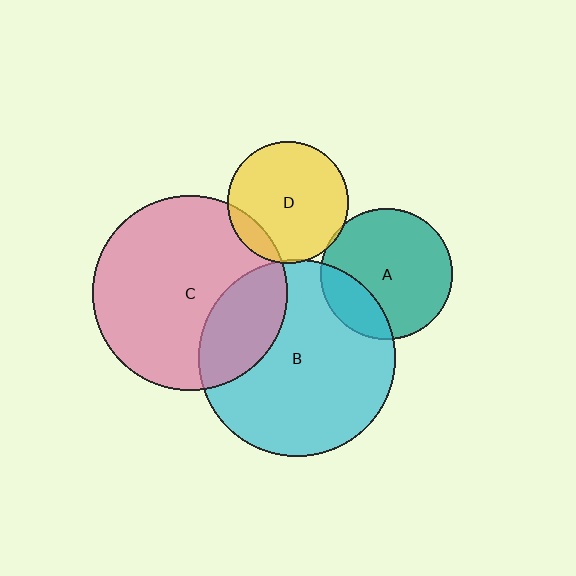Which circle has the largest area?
Circle B (cyan).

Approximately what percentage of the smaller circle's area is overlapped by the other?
Approximately 5%.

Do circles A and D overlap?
Yes.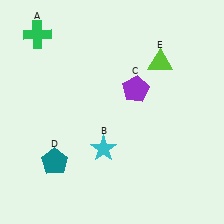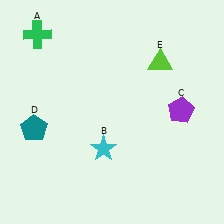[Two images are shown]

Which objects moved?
The objects that moved are: the purple pentagon (C), the teal pentagon (D).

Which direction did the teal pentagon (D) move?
The teal pentagon (D) moved up.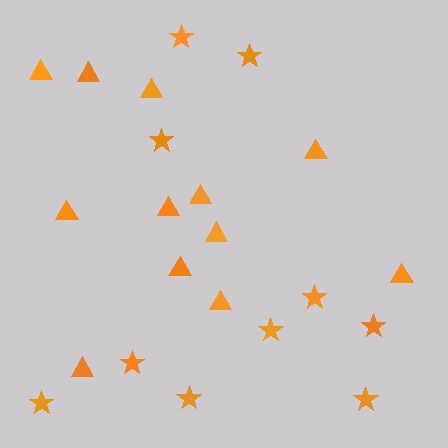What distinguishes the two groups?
There are 2 groups: one group of triangles (12) and one group of stars (10).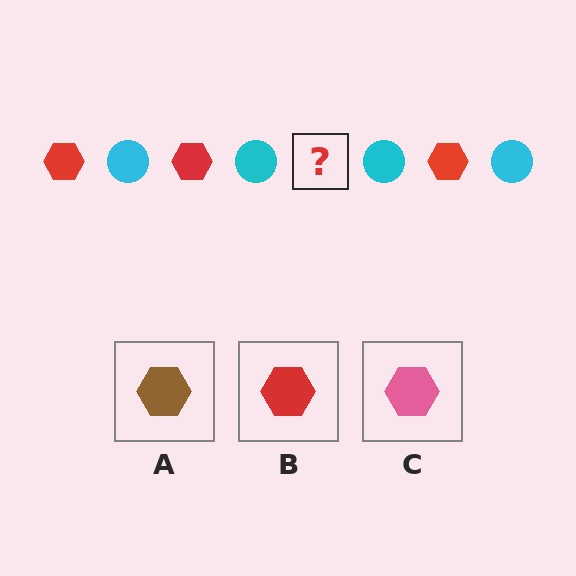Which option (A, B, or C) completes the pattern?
B.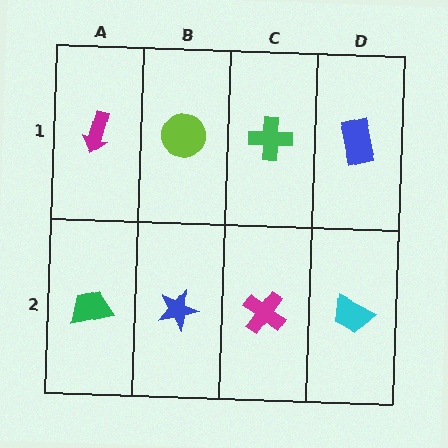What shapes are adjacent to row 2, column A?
A magenta arrow (row 1, column A), a blue star (row 2, column B).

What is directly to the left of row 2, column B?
A green trapezoid.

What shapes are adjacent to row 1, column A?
A green trapezoid (row 2, column A), a lime circle (row 1, column B).